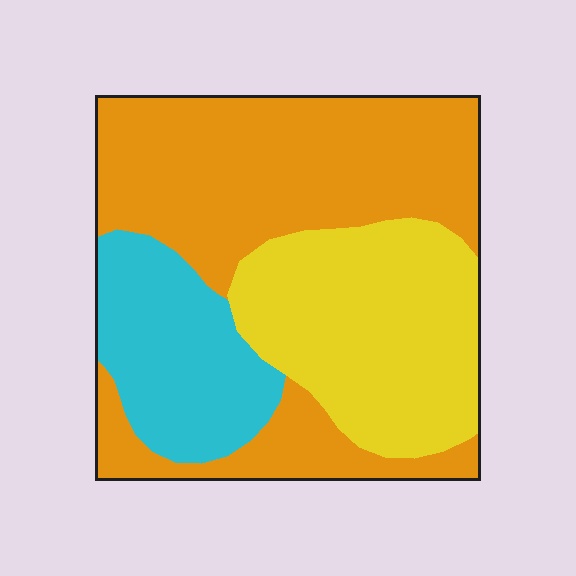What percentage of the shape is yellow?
Yellow takes up between a sixth and a third of the shape.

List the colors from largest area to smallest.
From largest to smallest: orange, yellow, cyan.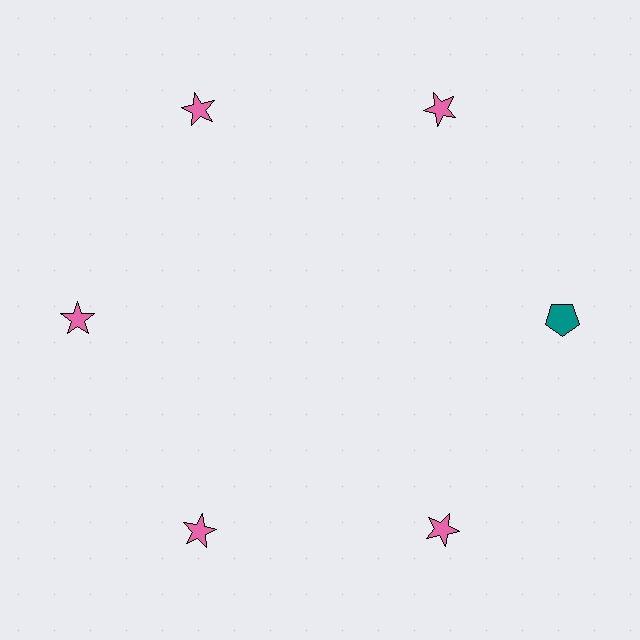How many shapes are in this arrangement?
There are 6 shapes arranged in a ring pattern.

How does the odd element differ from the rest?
It differs in both color (teal instead of pink) and shape (pentagon instead of star).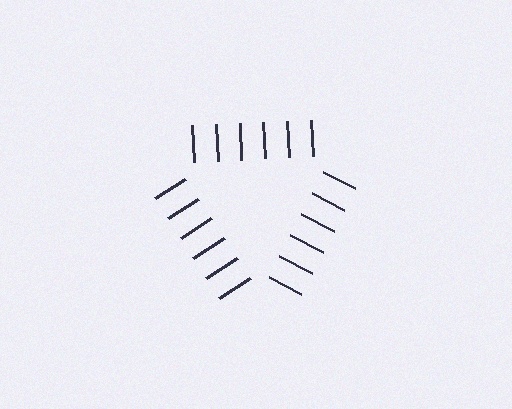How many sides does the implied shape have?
3 sides — the line-ends trace a triangle.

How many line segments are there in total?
18 — 6 along each of the 3 edges.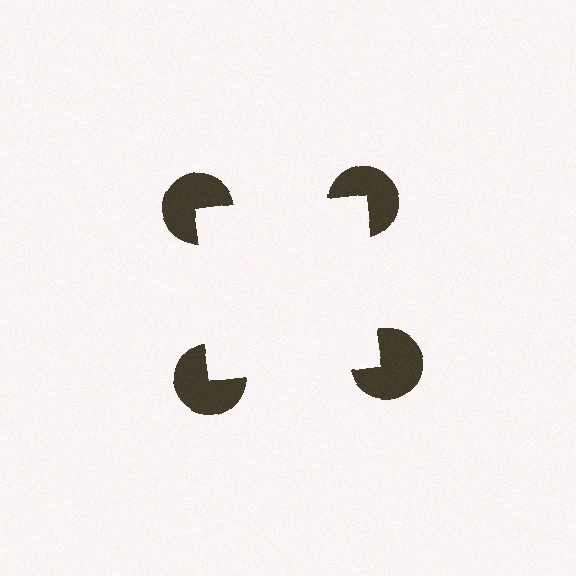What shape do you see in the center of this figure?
An illusory square — its edges are inferred from the aligned wedge cuts in the pac-man discs, not physically drawn.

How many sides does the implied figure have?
4 sides.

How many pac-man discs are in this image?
There are 4 — one at each vertex of the illusory square.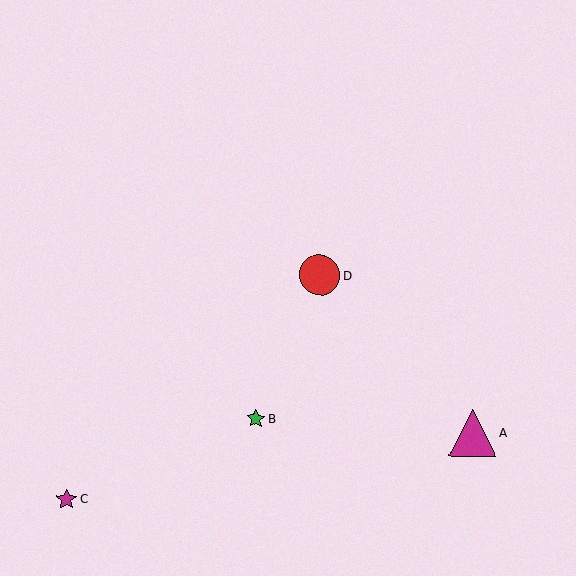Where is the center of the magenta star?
The center of the magenta star is at (66, 499).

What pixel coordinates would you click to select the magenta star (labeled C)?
Click at (66, 499) to select the magenta star C.